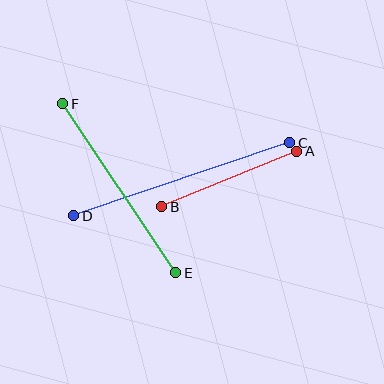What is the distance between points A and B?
The distance is approximately 146 pixels.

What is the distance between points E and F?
The distance is approximately 203 pixels.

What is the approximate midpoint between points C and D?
The midpoint is at approximately (182, 179) pixels.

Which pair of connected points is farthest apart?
Points C and D are farthest apart.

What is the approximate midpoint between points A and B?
The midpoint is at approximately (229, 179) pixels.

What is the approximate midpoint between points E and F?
The midpoint is at approximately (119, 188) pixels.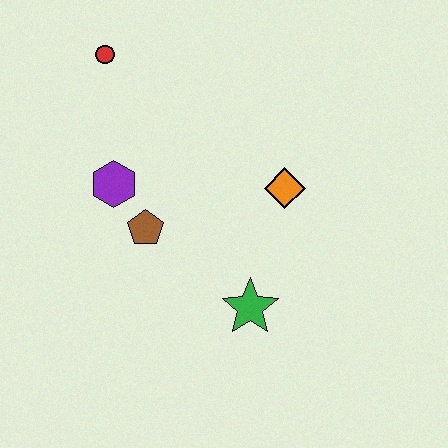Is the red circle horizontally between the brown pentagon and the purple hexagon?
No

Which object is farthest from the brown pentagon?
The red circle is farthest from the brown pentagon.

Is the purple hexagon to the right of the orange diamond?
No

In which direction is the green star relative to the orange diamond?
The green star is below the orange diamond.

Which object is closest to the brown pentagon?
The purple hexagon is closest to the brown pentagon.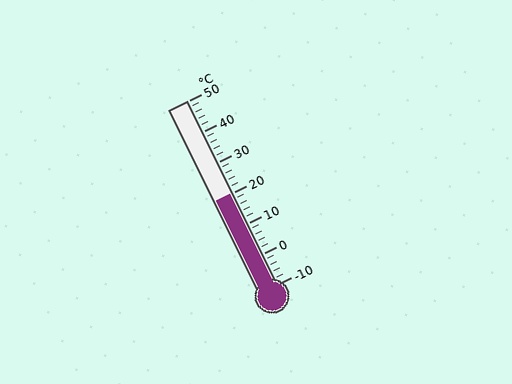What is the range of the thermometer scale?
The thermometer scale ranges from -10°C to 50°C.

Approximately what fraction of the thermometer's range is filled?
The thermometer is filled to approximately 50% of its range.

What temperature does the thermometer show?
The thermometer shows approximately 20°C.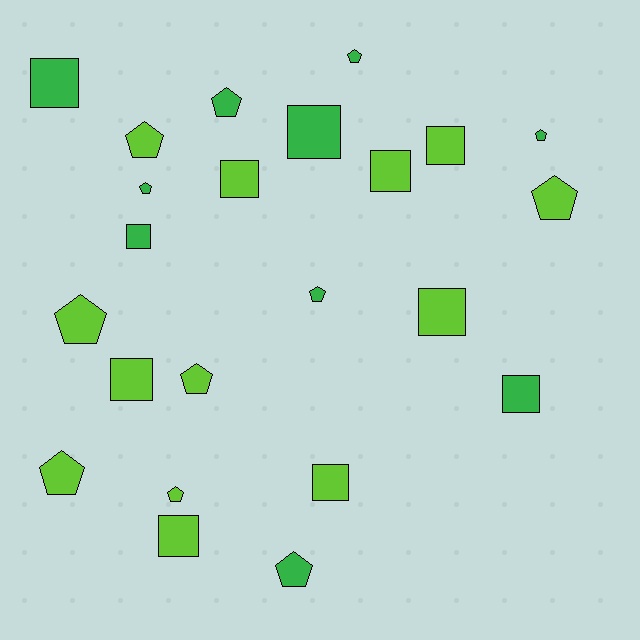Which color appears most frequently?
Lime, with 13 objects.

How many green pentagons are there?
There are 6 green pentagons.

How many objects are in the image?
There are 23 objects.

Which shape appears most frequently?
Pentagon, with 12 objects.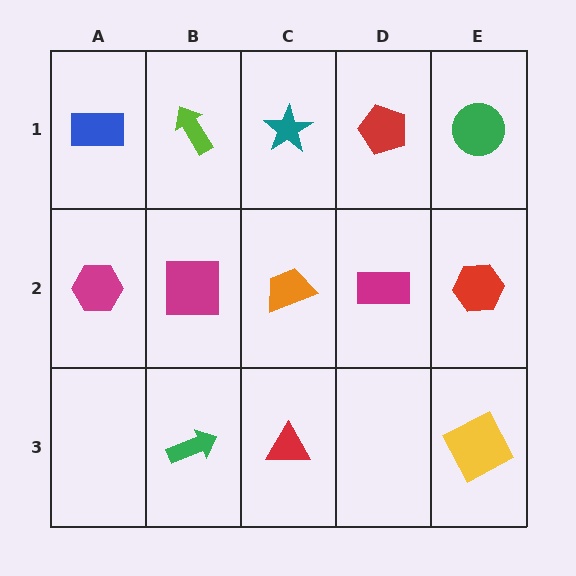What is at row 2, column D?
A magenta rectangle.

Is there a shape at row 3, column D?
No, that cell is empty.